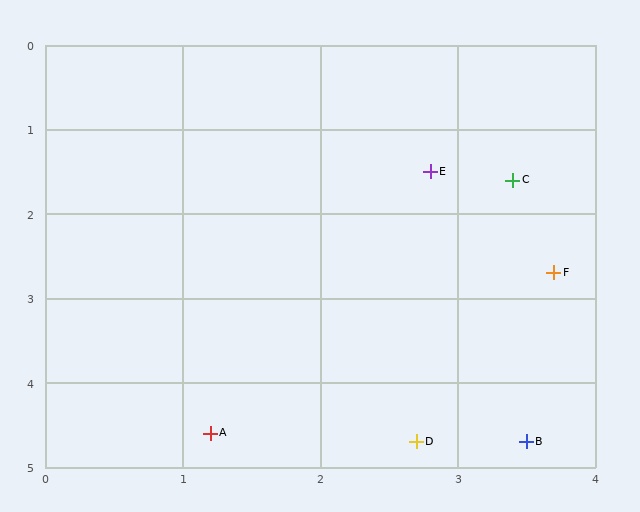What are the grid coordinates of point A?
Point A is at approximately (1.2, 4.6).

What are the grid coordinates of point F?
Point F is at approximately (3.7, 2.7).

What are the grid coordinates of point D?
Point D is at approximately (2.7, 4.7).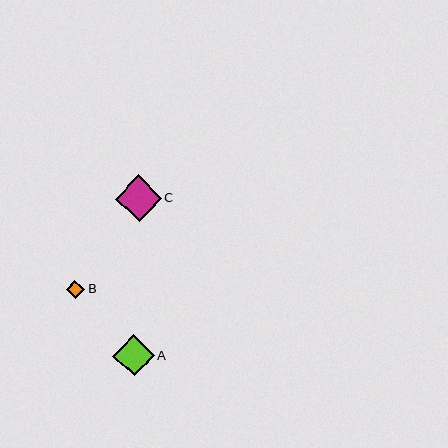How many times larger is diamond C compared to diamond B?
Diamond C is approximately 2.5 times the size of diamond B.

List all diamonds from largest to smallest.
From largest to smallest: C, A, B.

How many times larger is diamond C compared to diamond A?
Diamond C is approximately 1.1 times the size of diamond A.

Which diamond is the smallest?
Diamond B is the smallest with a size of approximately 19 pixels.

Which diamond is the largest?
Diamond C is the largest with a size of approximately 46 pixels.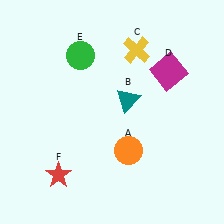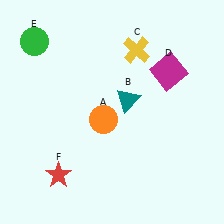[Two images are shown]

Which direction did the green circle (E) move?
The green circle (E) moved left.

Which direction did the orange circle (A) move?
The orange circle (A) moved up.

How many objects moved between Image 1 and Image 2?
2 objects moved between the two images.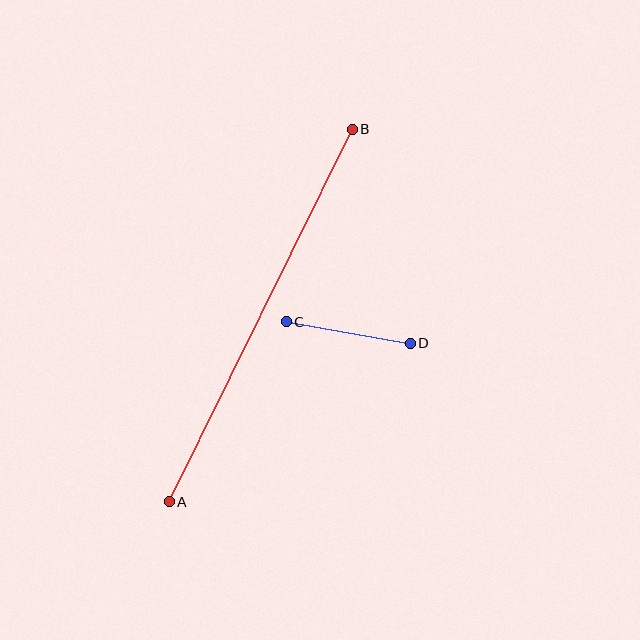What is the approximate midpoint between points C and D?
The midpoint is at approximately (348, 333) pixels.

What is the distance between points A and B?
The distance is approximately 415 pixels.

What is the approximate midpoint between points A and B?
The midpoint is at approximately (261, 315) pixels.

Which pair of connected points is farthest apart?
Points A and B are farthest apart.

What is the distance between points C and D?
The distance is approximately 126 pixels.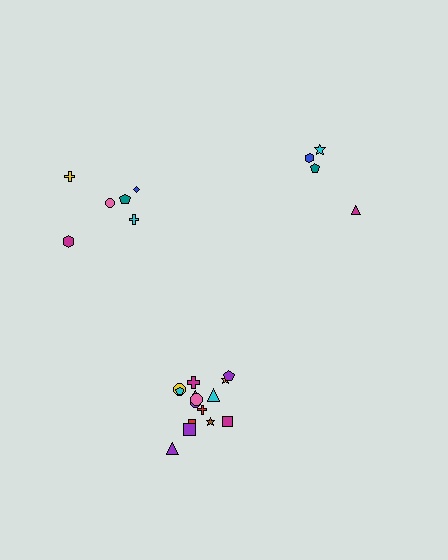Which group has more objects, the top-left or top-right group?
The top-left group.